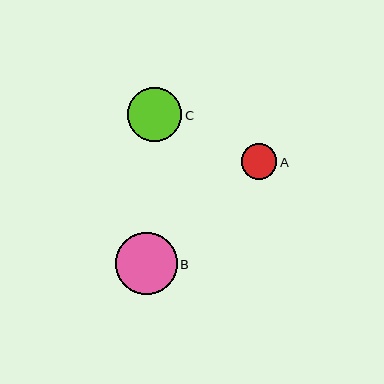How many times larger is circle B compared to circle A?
Circle B is approximately 1.8 times the size of circle A.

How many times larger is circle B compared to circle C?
Circle B is approximately 1.1 times the size of circle C.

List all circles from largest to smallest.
From largest to smallest: B, C, A.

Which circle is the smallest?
Circle A is the smallest with a size of approximately 35 pixels.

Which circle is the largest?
Circle B is the largest with a size of approximately 62 pixels.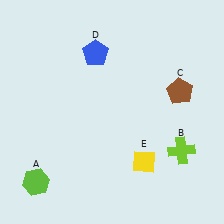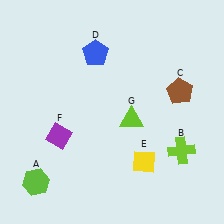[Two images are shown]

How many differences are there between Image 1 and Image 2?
There are 2 differences between the two images.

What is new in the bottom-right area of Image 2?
A lime triangle (G) was added in the bottom-right area of Image 2.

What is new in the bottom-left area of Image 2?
A purple diamond (F) was added in the bottom-left area of Image 2.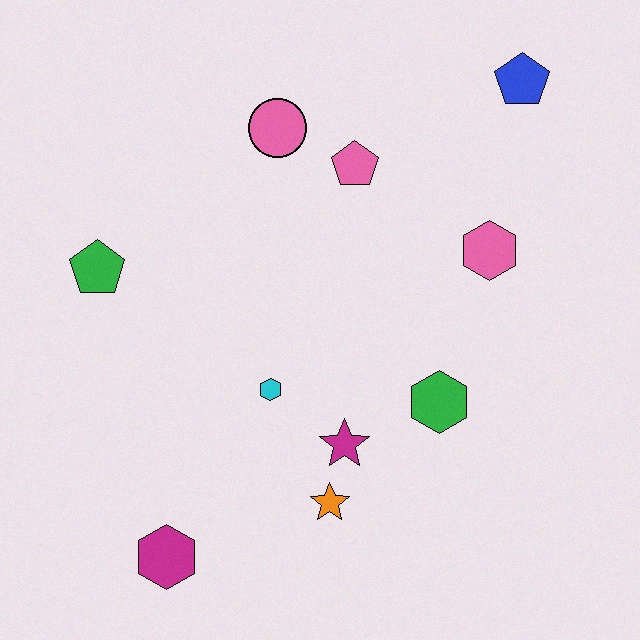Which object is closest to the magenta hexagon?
The orange star is closest to the magenta hexagon.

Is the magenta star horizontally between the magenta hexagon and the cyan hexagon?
No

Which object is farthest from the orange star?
The blue pentagon is farthest from the orange star.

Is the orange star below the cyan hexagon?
Yes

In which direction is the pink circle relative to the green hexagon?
The pink circle is above the green hexagon.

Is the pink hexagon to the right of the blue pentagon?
No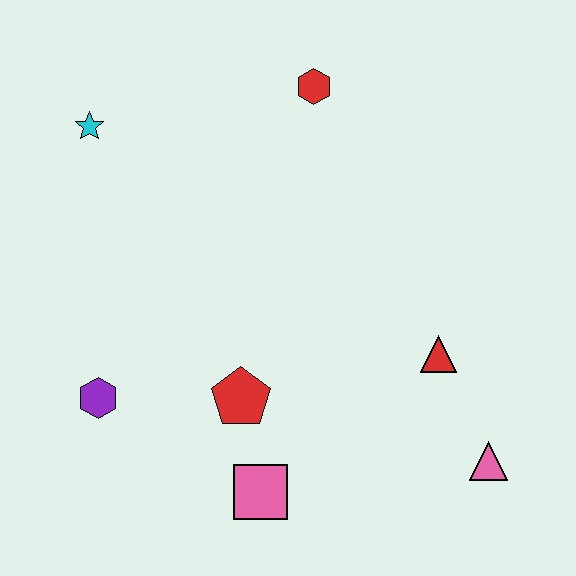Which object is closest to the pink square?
The red pentagon is closest to the pink square.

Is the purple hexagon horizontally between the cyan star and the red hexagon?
Yes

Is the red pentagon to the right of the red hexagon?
No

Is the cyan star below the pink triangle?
No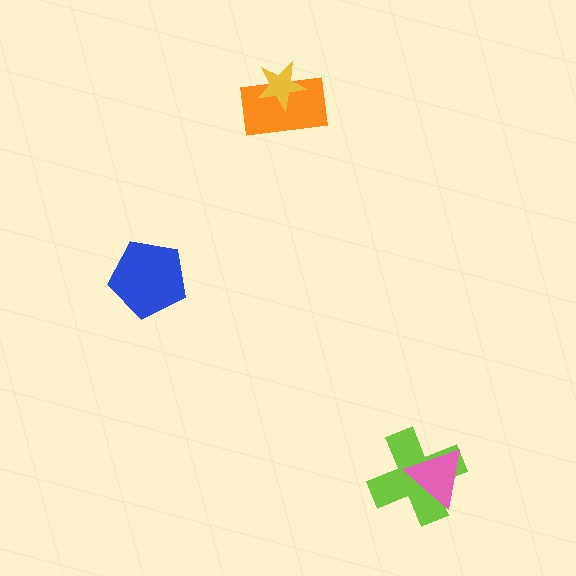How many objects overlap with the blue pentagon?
0 objects overlap with the blue pentagon.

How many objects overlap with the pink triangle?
1 object overlaps with the pink triangle.